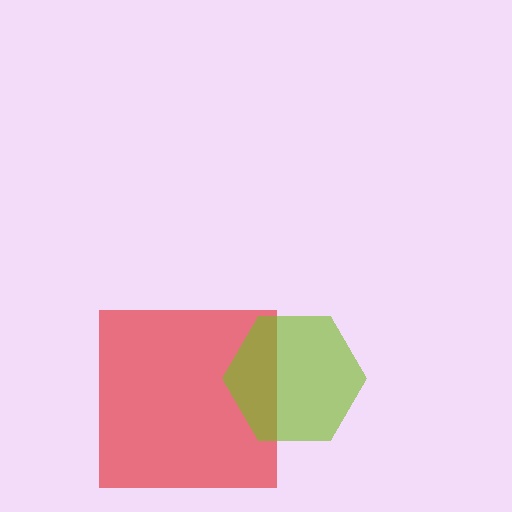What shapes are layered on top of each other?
The layered shapes are: a red square, a lime hexagon.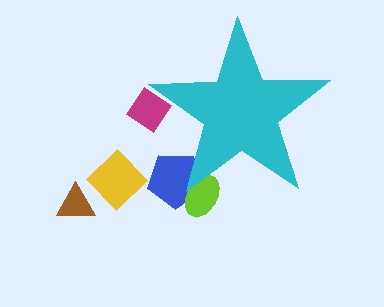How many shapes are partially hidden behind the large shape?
3 shapes are partially hidden.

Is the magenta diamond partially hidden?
Yes, the magenta diamond is partially hidden behind the cyan star.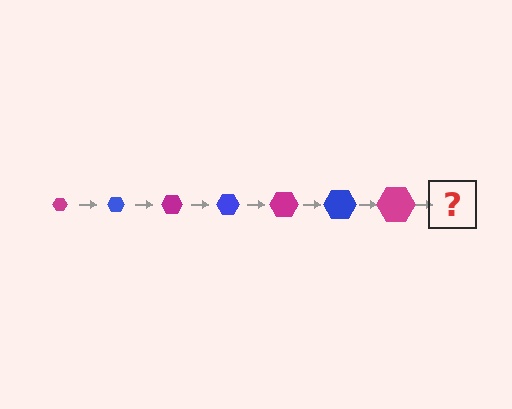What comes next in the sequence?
The next element should be a blue hexagon, larger than the previous one.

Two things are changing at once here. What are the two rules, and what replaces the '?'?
The two rules are that the hexagon grows larger each step and the color cycles through magenta and blue. The '?' should be a blue hexagon, larger than the previous one.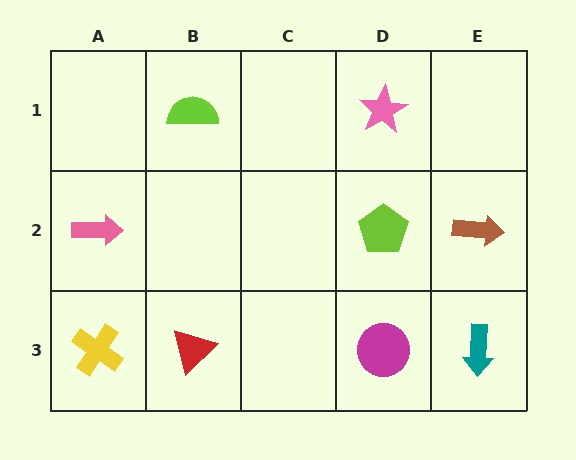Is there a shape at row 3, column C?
No, that cell is empty.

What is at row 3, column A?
A yellow cross.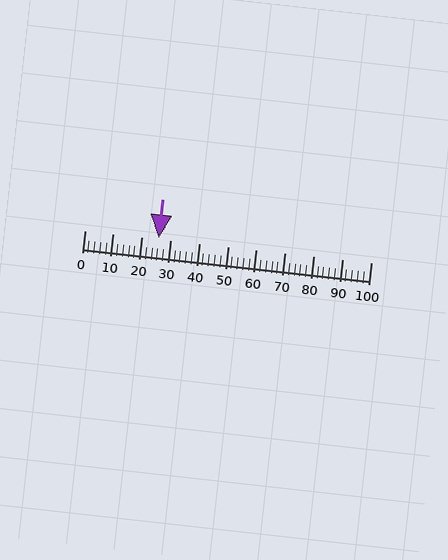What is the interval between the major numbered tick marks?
The major tick marks are spaced 10 units apart.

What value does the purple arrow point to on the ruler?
The purple arrow points to approximately 26.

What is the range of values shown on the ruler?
The ruler shows values from 0 to 100.